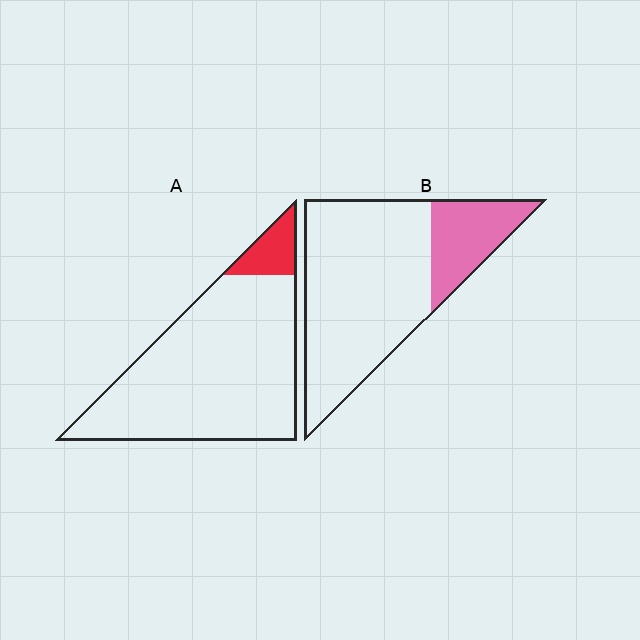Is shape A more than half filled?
No.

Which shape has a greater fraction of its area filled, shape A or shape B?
Shape B.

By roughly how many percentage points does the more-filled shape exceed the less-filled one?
By roughly 15 percentage points (B over A).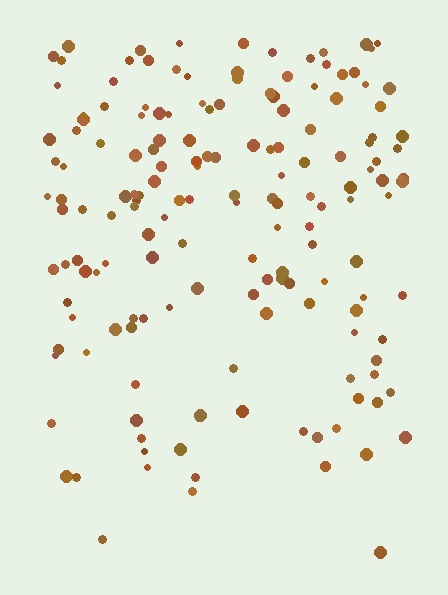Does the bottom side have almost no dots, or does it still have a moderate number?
Still a moderate number, just noticeably fewer than the top.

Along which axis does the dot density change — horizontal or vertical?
Vertical.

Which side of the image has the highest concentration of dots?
The top.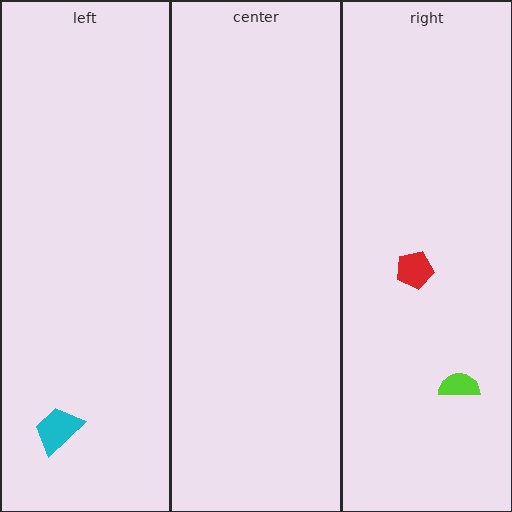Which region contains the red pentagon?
The right region.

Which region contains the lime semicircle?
The right region.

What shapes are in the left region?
The cyan trapezoid.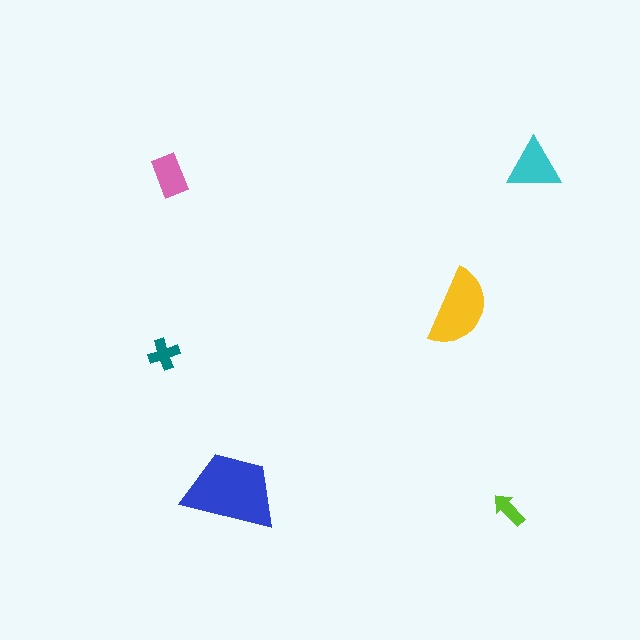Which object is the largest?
The blue trapezoid.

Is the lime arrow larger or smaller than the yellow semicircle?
Smaller.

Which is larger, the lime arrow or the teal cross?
The teal cross.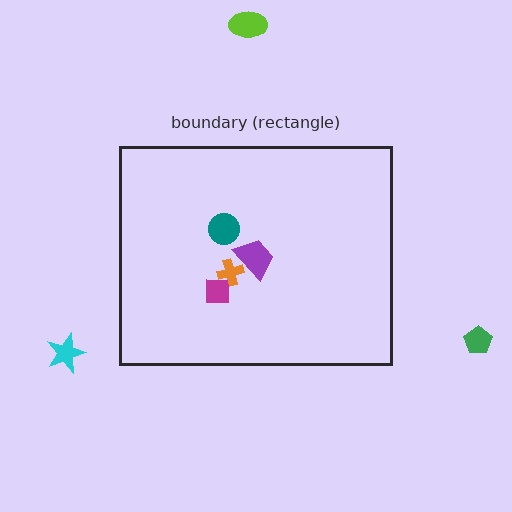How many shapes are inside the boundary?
4 inside, 3 outside.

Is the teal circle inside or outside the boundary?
Inside.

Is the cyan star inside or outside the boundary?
Outside.